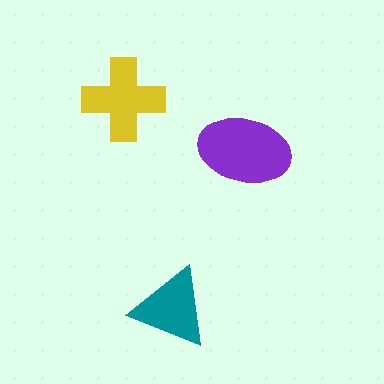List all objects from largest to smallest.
The purple ellipse, the yellow cross, the teal triangle.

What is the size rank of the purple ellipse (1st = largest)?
1st.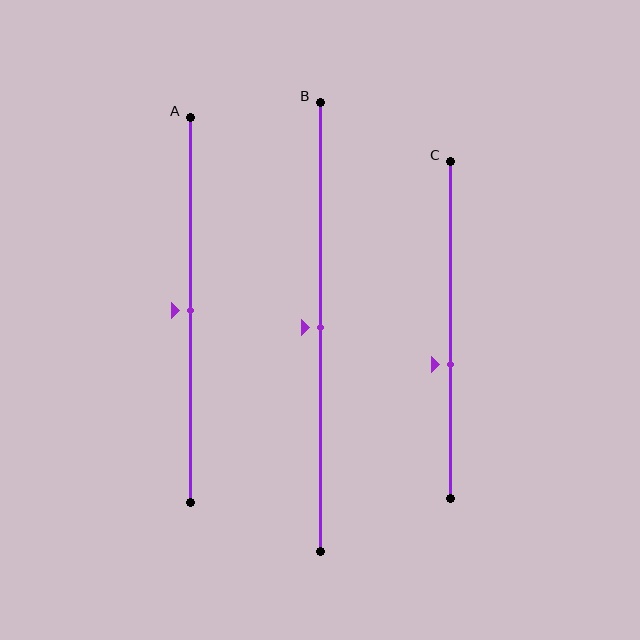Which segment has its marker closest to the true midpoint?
Segment A has its marker closest to the true midpoint.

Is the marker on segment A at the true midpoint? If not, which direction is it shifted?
Yes, the marker on segment A is at the true midpoint.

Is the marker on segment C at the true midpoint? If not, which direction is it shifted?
No, the marker on segment C is shifted downward by about 10% of the segment length.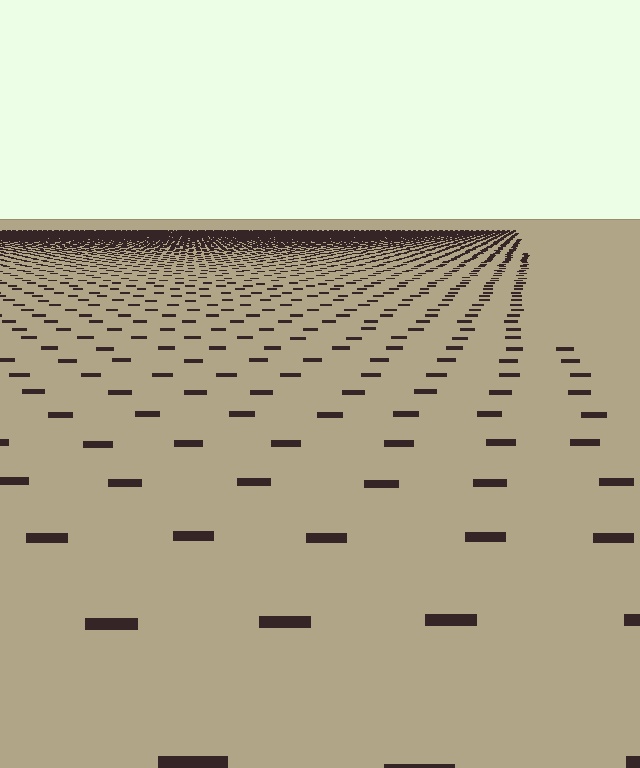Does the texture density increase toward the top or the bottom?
Density increases toward the top.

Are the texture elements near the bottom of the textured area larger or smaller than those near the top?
Larger. Near the bottom, elements are closer to the viewer and appear at a bigger on-screen size.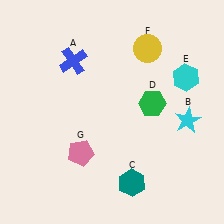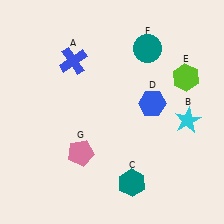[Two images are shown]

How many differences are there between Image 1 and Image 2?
There are 3 differences between the two images.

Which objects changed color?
D changed from green to blue. E changed from cyan to lime. F changed from yellow to teal.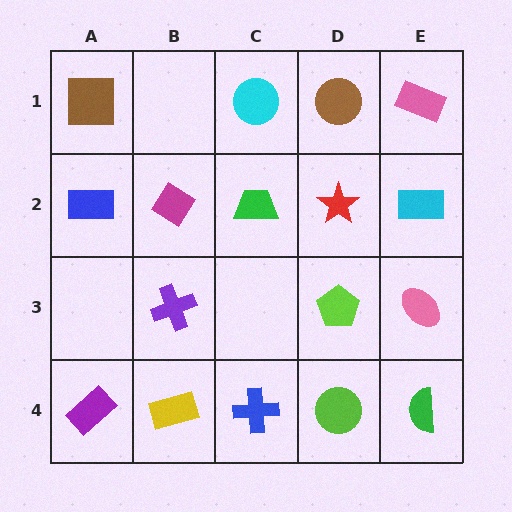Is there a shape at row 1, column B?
No, that cell is empty.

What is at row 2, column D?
A red star.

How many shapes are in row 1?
4 shapes.